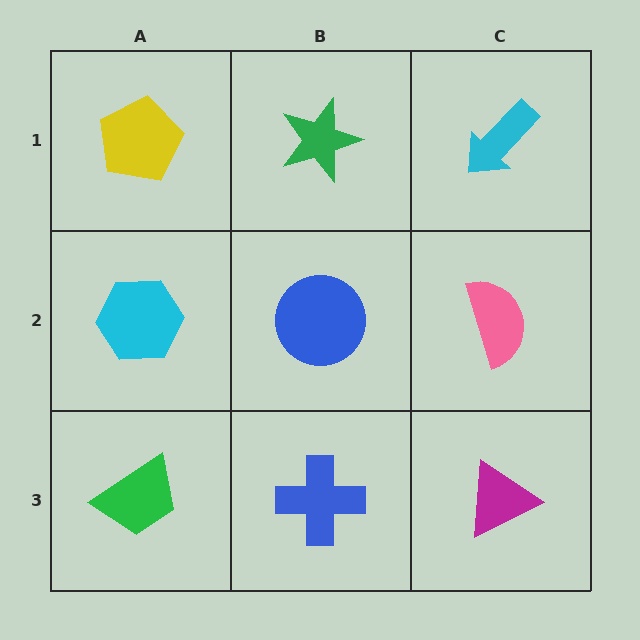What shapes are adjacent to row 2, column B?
A green star (row 1, column B), a blue cross (row 3, column B), a cyan hexagon (row 2, column A), a pink semicircle (row 2, column C).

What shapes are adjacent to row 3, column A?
A cyan hexagon (row 2, column A), a blue cross (row 3, column B).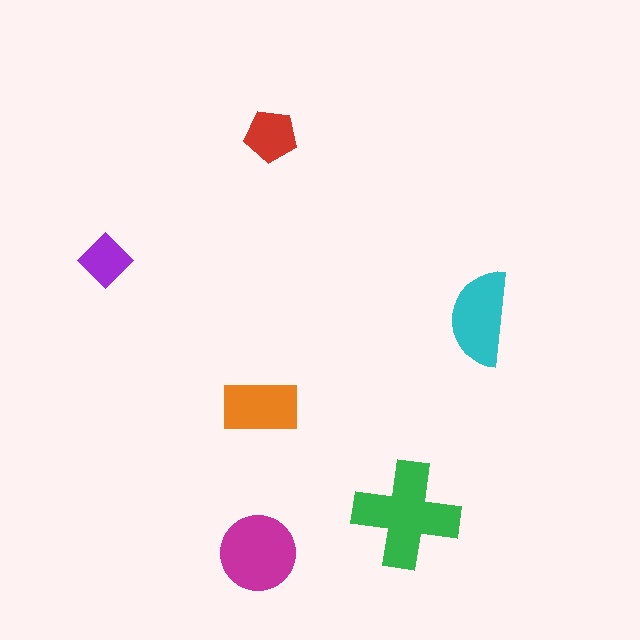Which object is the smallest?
The purple diamond.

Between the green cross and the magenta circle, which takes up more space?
The green cross.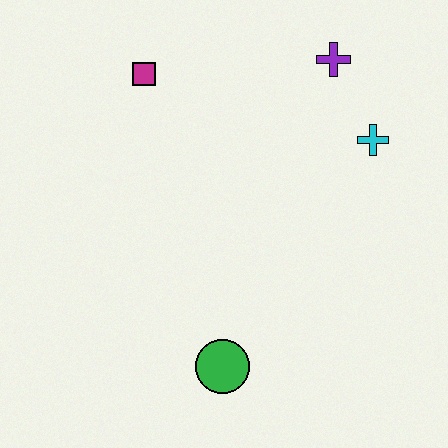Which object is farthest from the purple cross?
The green circle is farthest from the purple cross.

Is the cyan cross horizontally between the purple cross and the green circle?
No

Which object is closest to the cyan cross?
The purple cross is closest to the cyan cross.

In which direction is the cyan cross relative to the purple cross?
The cyan cross is below the purple cross.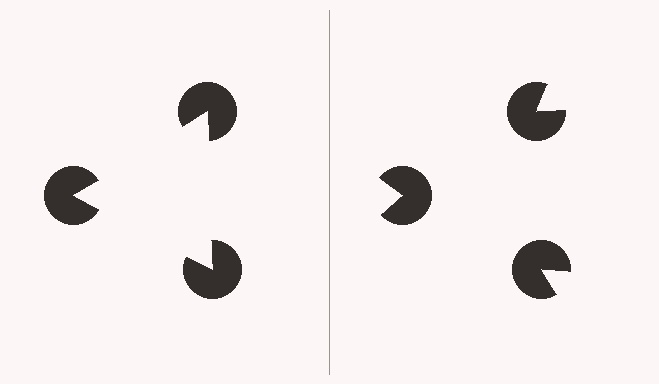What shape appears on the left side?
An illusory triangle.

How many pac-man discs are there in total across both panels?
6 — 3 on each side.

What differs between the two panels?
The pac-man discs are positioned identically on both sides; only the wedge orientations differ. On the left they align to a triangle; on the right they are misaligned.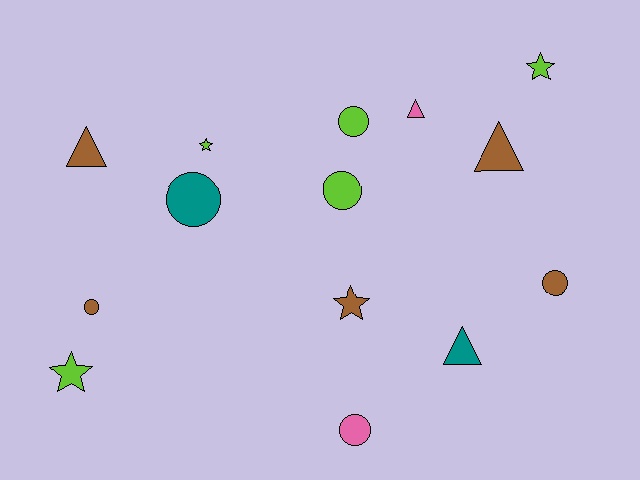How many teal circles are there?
There is 1 teal circle.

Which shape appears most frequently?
Circle, with 6 objects.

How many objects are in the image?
There are 14 objects.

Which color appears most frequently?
Lime, with 5 objects.